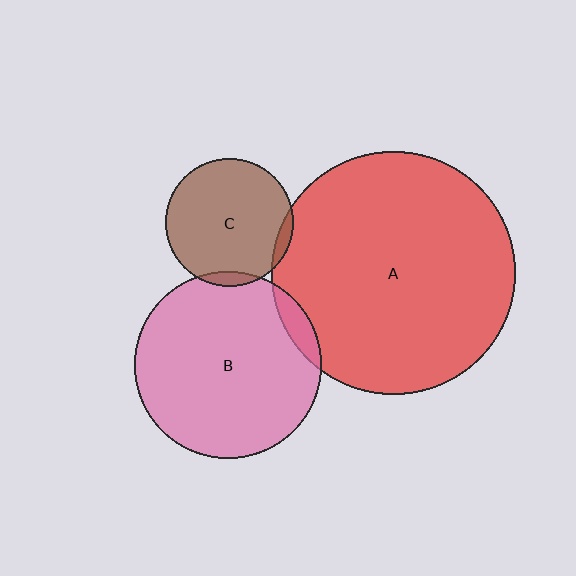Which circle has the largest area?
Circle A (red).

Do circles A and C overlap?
Yes.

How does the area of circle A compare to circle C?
Approximately 3.6 times.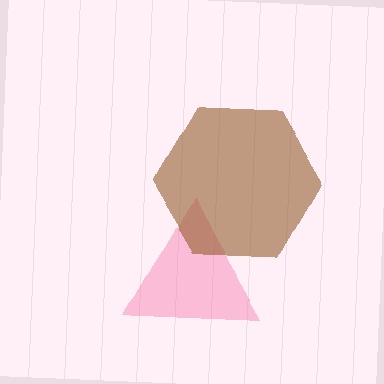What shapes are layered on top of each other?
The layered shapes are: a pink triangle, a brown hexagon.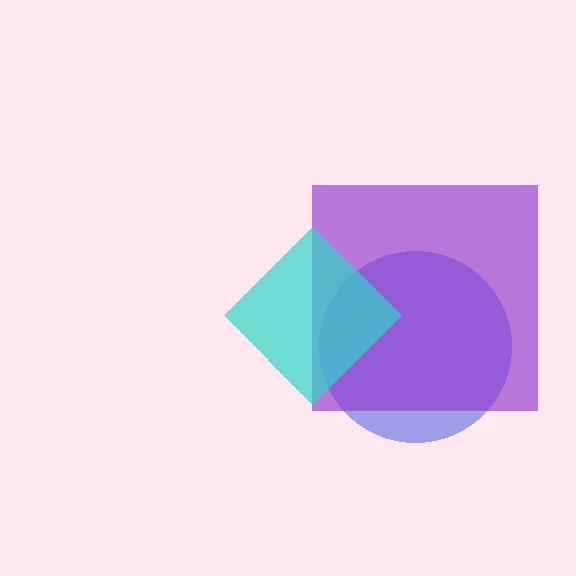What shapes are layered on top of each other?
The layered shapes are: a blue circle, a purple square, a cyan diamond.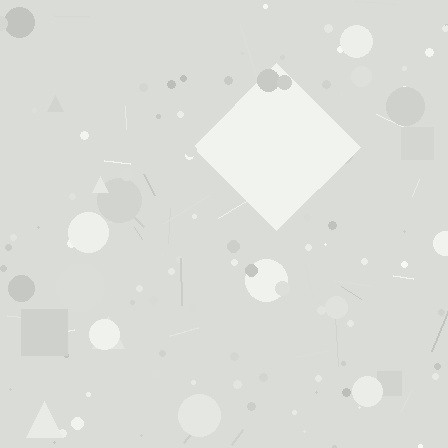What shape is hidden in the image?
A diamond is hidden in the image.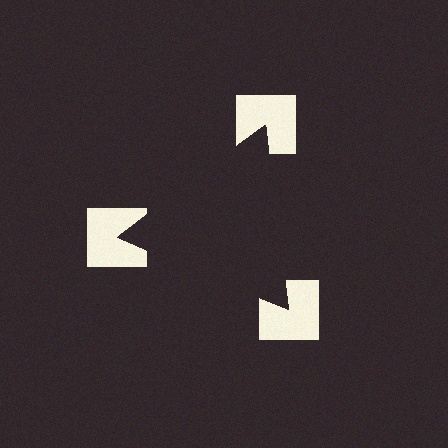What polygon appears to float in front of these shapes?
An illusory triangle — its edges are inferred from the aligned wedge cuts in the notched squares, not physically drawn.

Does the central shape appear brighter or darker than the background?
It typically appears slightly darker than the background, even though no actual brightness change is drawn.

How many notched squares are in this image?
There are 3 — one at each vertex of the illusory triangle.